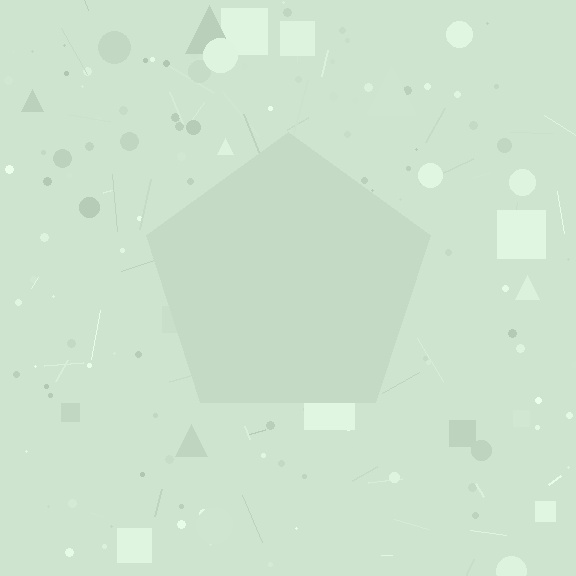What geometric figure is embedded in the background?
A pentagon is embedded in the background.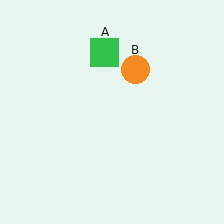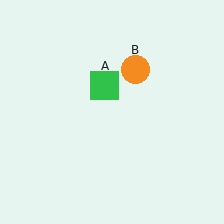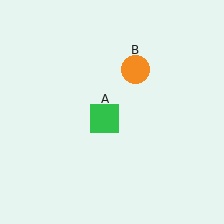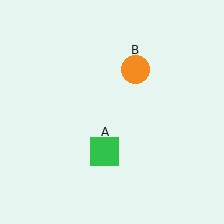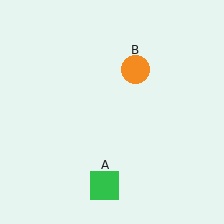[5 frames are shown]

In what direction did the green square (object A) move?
The green square (object A) moved down.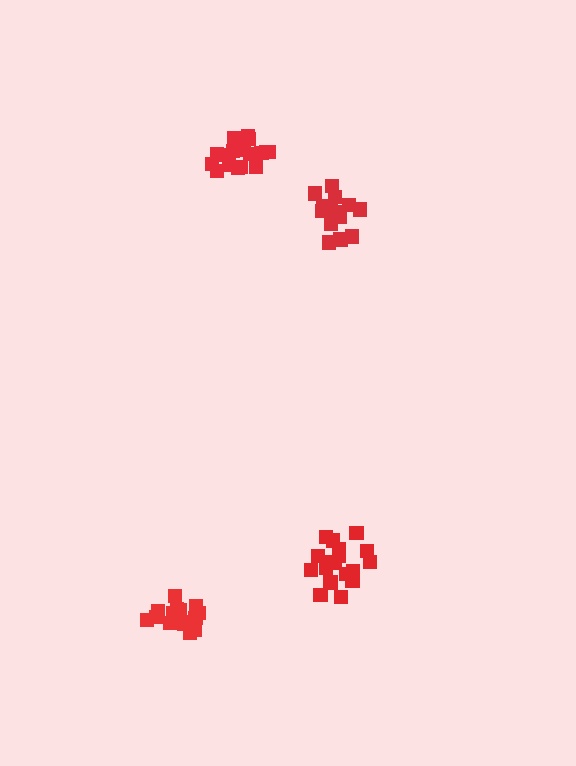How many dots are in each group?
Group 1: 19 dots, Group 2: 18 dots, Group 3: 19 dots, Group 4: 16 dots (72 total).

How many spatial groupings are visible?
There are 4 spatial groupings.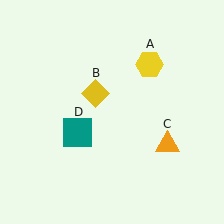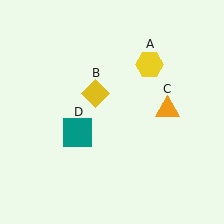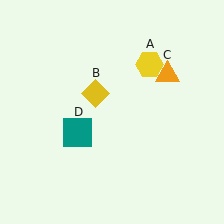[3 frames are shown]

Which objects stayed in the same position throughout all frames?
Yellow hexagon (object A) and yellow diamond (object B) and teal square (object D) remained stationary.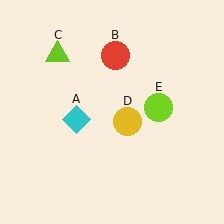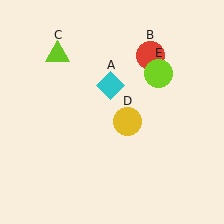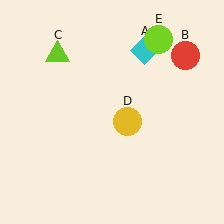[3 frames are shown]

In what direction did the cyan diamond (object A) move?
The cyan diamond (object A) moved up and to the right.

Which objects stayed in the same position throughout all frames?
Lime triangle (object C) and yellow circle (object D) remained stationary.